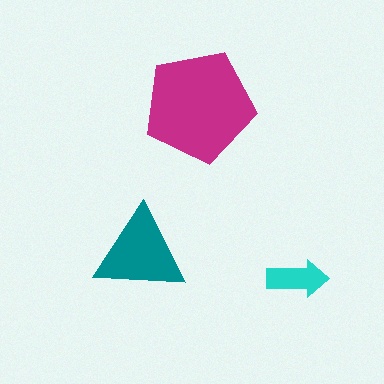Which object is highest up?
The magenta pentagon is topmost.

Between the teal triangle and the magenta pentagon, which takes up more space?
The magenta pentagon.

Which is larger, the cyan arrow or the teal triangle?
The teal triangle.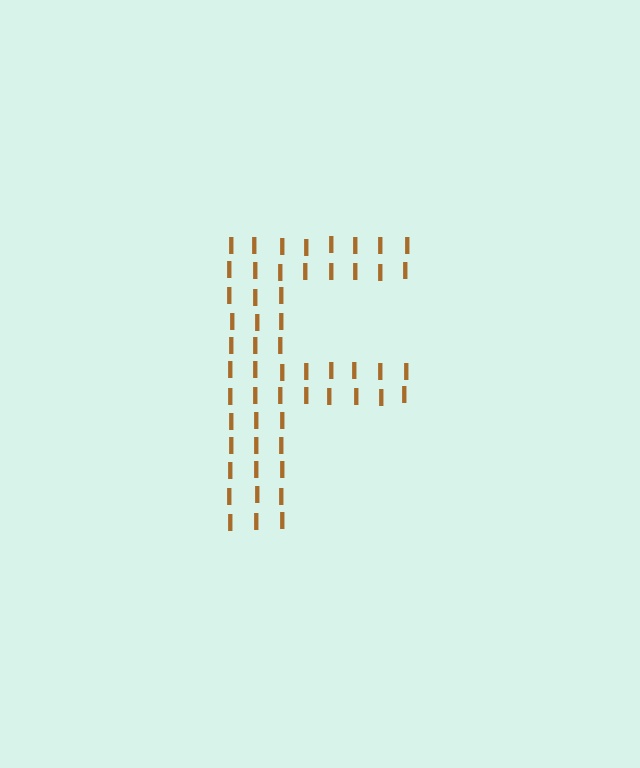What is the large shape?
The large shape is the letter F.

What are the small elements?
The small elements are letter I's.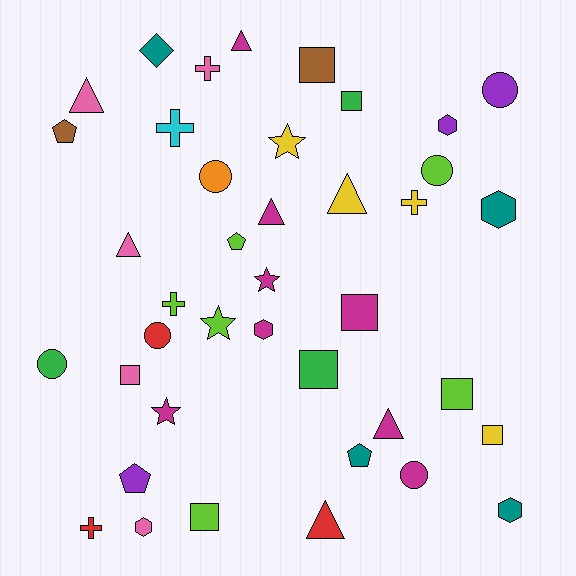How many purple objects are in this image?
There are 3 purple objects.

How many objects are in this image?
There are 40 objects.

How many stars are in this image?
There are 4 stars.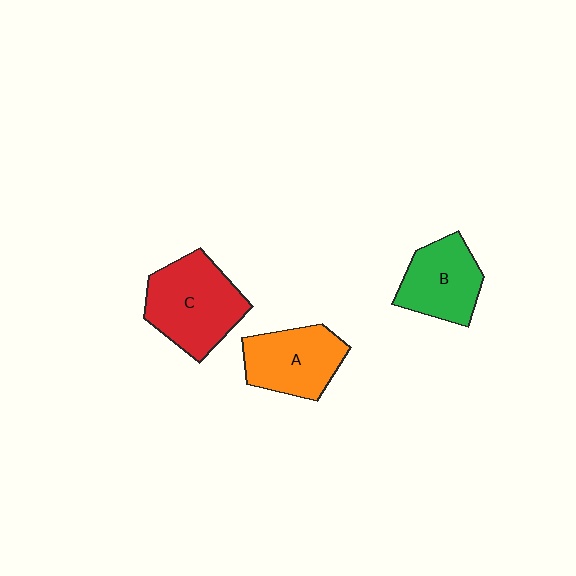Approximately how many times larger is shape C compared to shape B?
Approximately 1.3 times.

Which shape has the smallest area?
Shape B (green).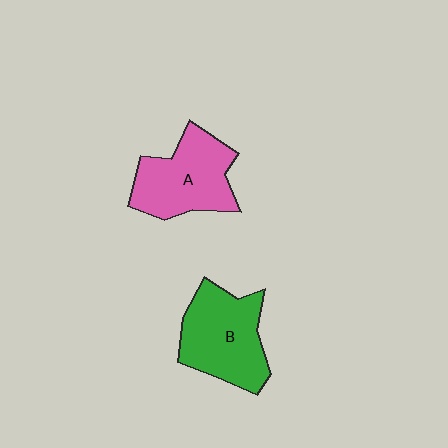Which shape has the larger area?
Shape B (green).